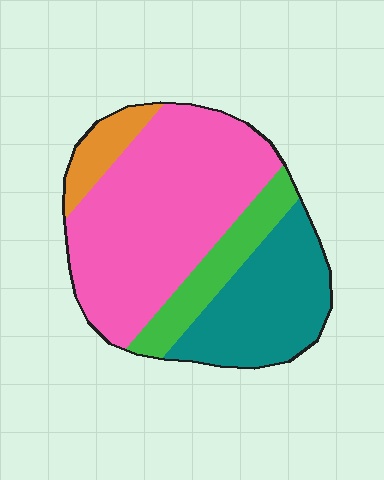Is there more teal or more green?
Teal.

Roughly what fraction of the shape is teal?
Teal covers roughly 25% of the shape.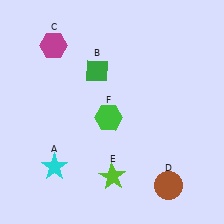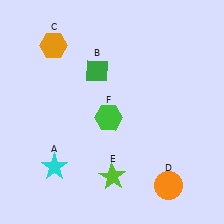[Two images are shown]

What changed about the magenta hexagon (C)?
In Image 1, C is magenta. In Image 2, it changed to orange.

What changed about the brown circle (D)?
In Image 1, D is brown. In Image 2, it changed to orange.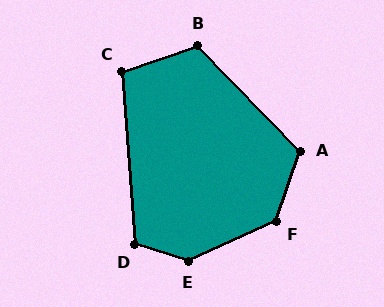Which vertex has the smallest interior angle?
C, at approximately 105 degrees.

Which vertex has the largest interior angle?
E, at approximately 138 degrees.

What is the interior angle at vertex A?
Approximately 117 degrees (obtuse).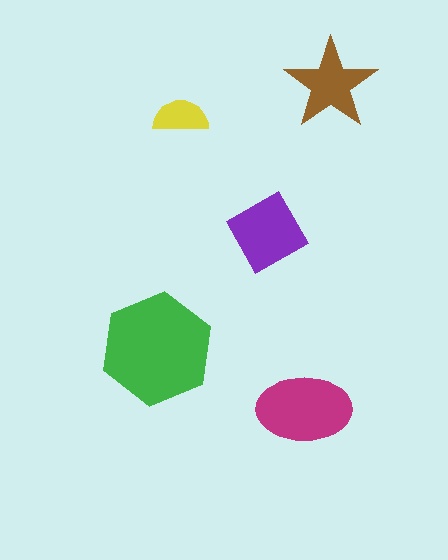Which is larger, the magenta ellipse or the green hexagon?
The green hexagon.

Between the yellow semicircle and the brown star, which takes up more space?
The brown star.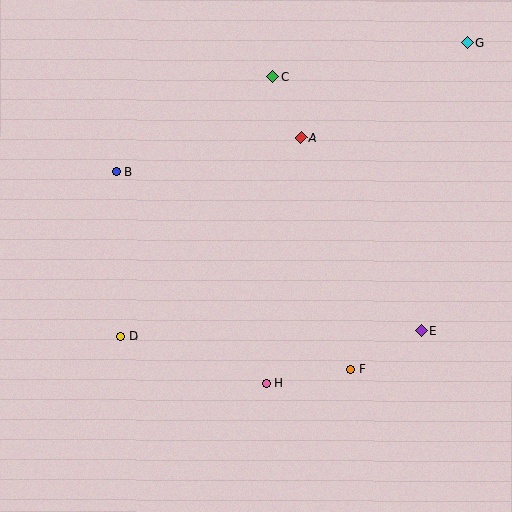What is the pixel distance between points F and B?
The distance between F and B is 306 pixels.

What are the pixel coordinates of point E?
Point E is at (421, 330).